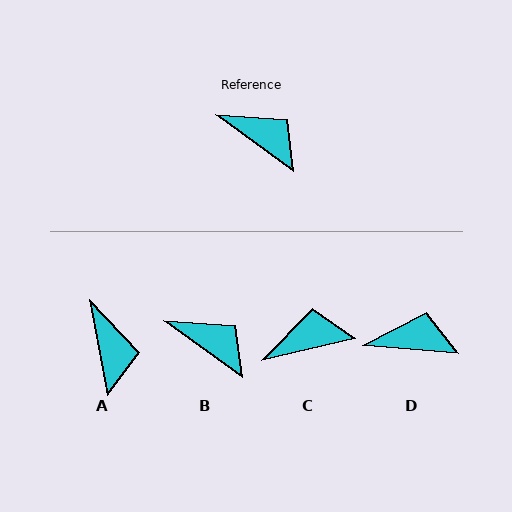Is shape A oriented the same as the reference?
No, it is off by about 43 degrees.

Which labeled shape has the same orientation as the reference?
B.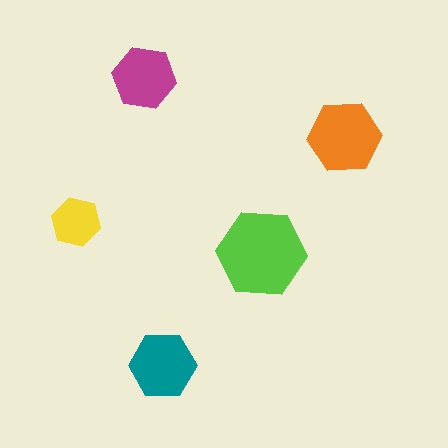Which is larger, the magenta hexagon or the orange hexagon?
The orange one.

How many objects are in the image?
There are 5 objects in the image.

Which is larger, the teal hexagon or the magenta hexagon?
The teal one.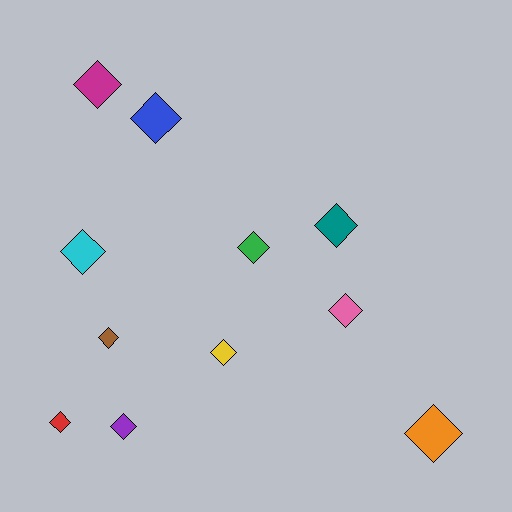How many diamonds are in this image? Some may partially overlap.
There are 11 diamonds.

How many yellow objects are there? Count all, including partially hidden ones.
There is 1 yellow object.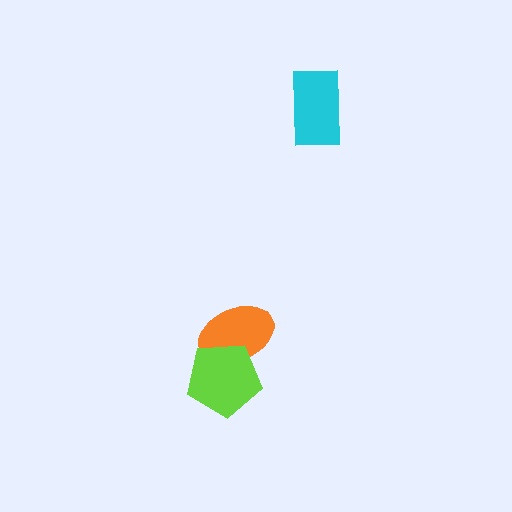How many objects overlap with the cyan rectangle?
0 objects overlap with the cyan rectangle.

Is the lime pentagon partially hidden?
No, no other shape covers it.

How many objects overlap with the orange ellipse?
1 object overlaps with the orange ellipse.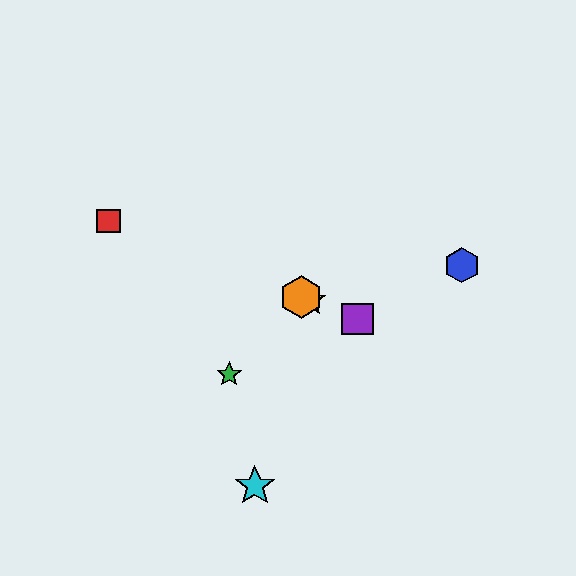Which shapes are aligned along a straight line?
The red square, the yellow star, the purple square, the orange hexagon are aligned along a straight line.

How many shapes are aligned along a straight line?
4 shapes (the red square, the yellow star, the purple square, the orange hexagon) are aligned along a straight line.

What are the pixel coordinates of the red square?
The red square is at (109, 221).